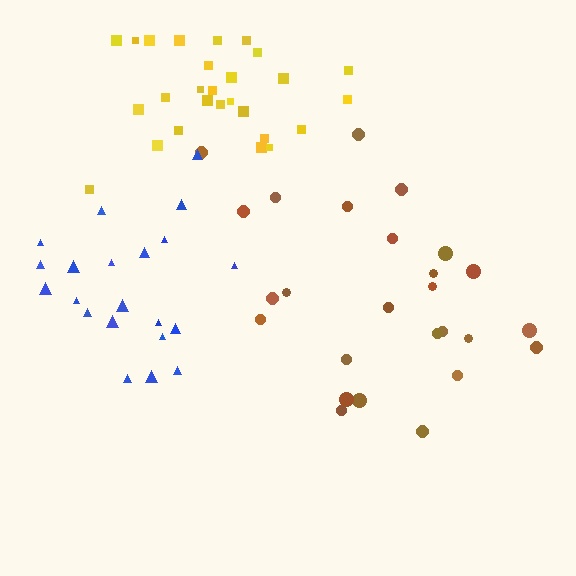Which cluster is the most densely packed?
Yellow.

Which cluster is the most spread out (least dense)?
Brown.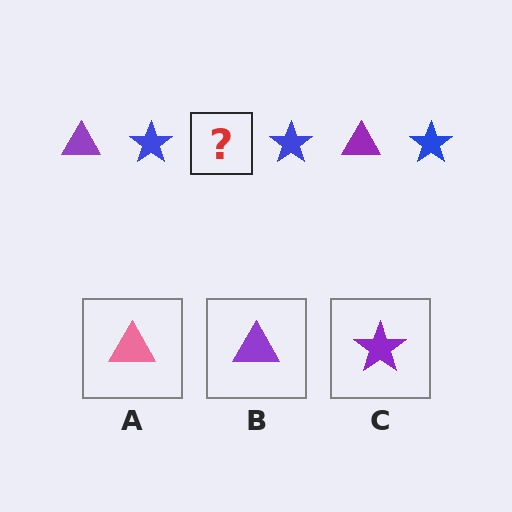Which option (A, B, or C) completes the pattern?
B.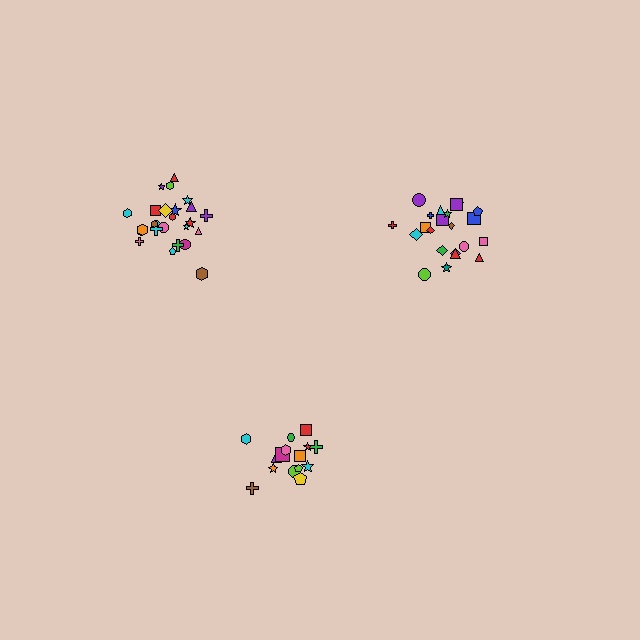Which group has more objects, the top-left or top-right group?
The top-left group.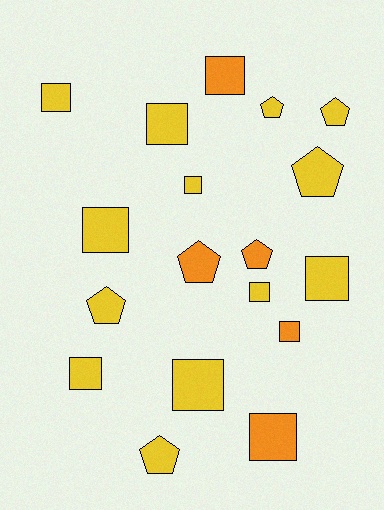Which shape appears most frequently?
Square, with 11 objects.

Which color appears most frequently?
Yellow, with 13 objects.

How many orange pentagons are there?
There are 2 orange pentagons.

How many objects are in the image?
There are 18 objects.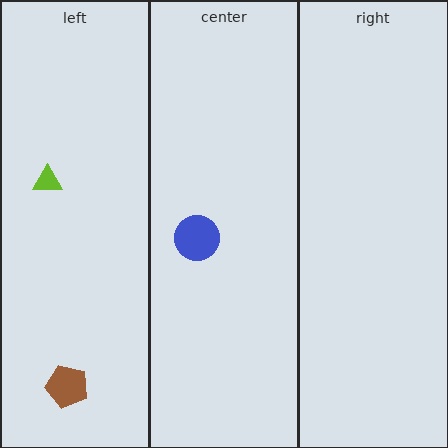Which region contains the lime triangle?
The left region.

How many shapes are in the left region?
2.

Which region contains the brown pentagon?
The left region.